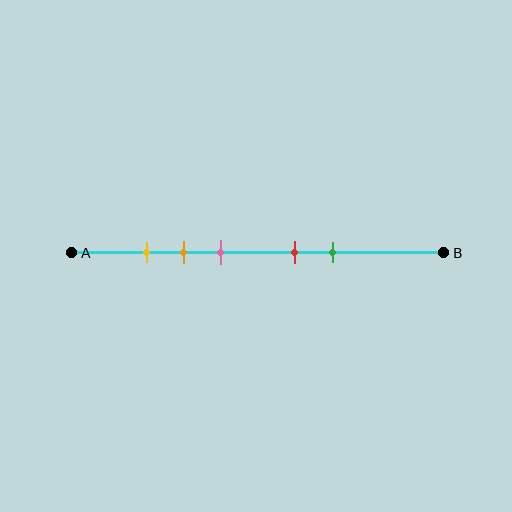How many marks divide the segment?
There are 5 marks dividing the segment.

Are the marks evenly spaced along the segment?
No, the marks are not evenly spaced.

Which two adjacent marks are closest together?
The yellow and orange marks are the closest adjacent pair.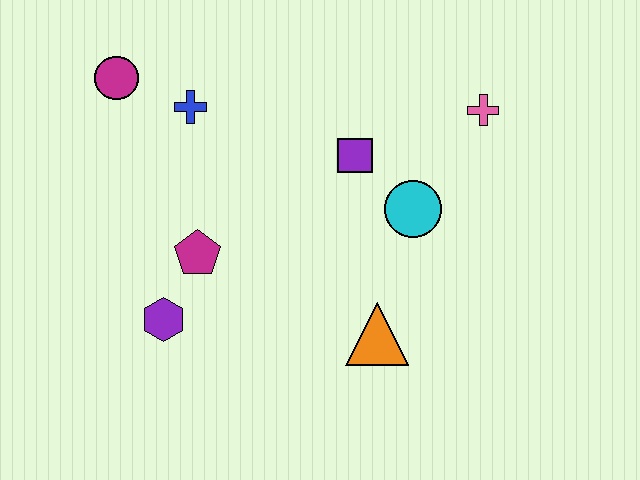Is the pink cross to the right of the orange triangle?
Yes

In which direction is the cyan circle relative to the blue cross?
The cyan circle is to the right of the blue cross.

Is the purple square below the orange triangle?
No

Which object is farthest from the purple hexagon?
The pink cross is farthest from the purple hexagon.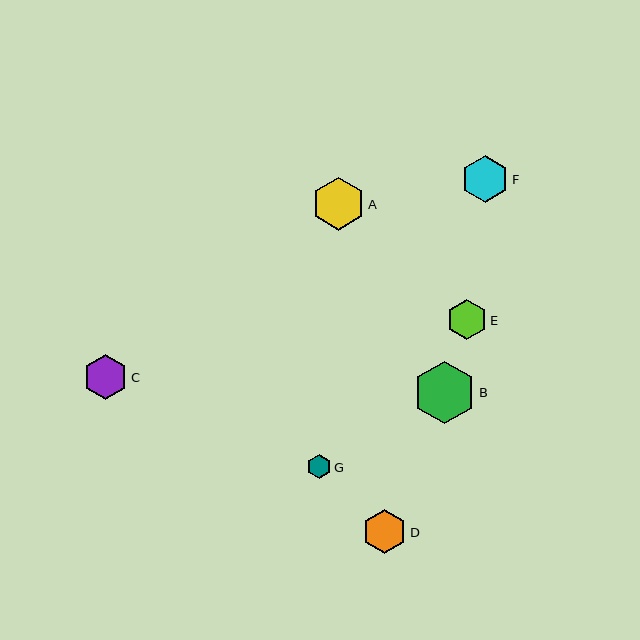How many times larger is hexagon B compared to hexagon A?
Hexagon B is approximately 1.2 times the size of hexagon A.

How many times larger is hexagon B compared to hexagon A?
Hexagon B is approximately 1.2 times the size of hexagon A.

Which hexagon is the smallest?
Hexagon G is the smallest with a size of approximately 24 pixels.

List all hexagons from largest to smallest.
From largest to smallest: B, A, F, C, D, E, G.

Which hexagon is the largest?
Hexagon B is the largest with a size of approximately 63 pixels.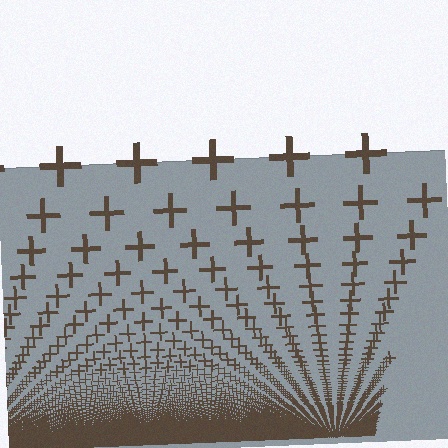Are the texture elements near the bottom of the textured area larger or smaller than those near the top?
Smaller. The gradient is inverted — elements near the bottom are smaller and denser.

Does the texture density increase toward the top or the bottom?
Density increases toward the bottom.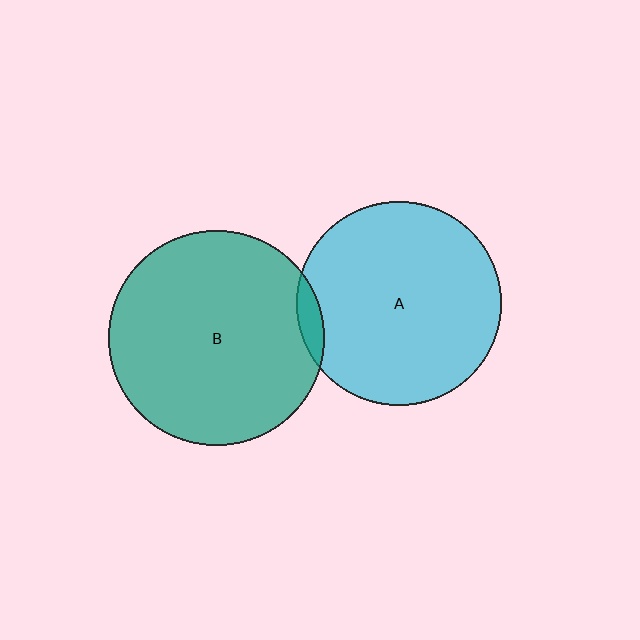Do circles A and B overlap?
Yes.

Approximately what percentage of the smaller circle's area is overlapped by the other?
Approximately 5%.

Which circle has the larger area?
Circle B (teal).